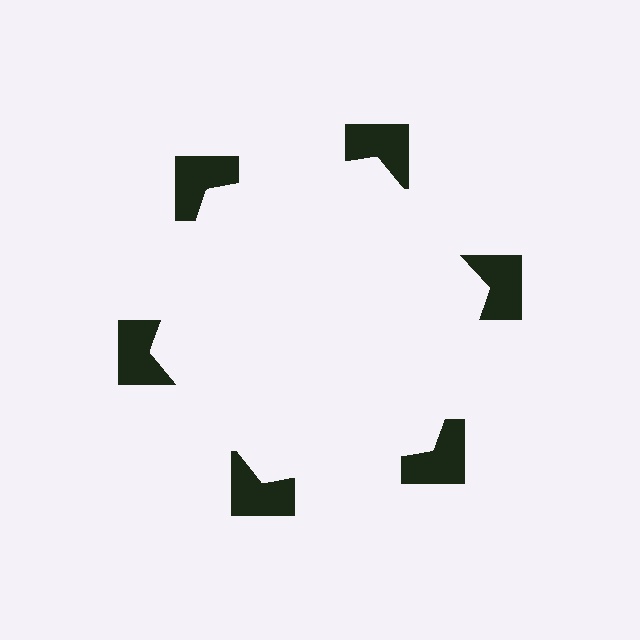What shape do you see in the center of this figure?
An illusory hexagon — its edges are inferred from the aligned wedge cuts in the notched squares, not physically drawn.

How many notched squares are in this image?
There are 6 — one at each vertex of the illusory hexagon.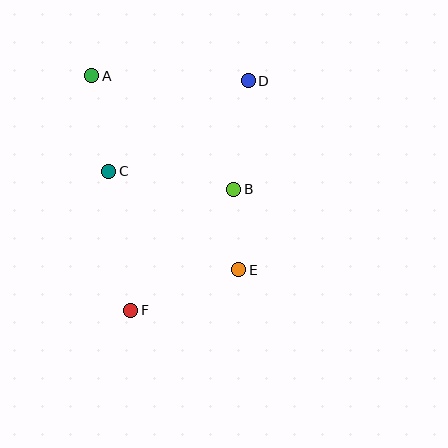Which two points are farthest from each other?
Points D and F are farthest from each other.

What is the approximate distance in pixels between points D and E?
The distance between D and E is approximately 189 pixels.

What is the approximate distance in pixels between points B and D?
The distance between B and D is approximately 110 pixels.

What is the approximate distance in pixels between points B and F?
The distance between B and F is approximately 159 pixels.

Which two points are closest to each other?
Points B and E are closest to each other.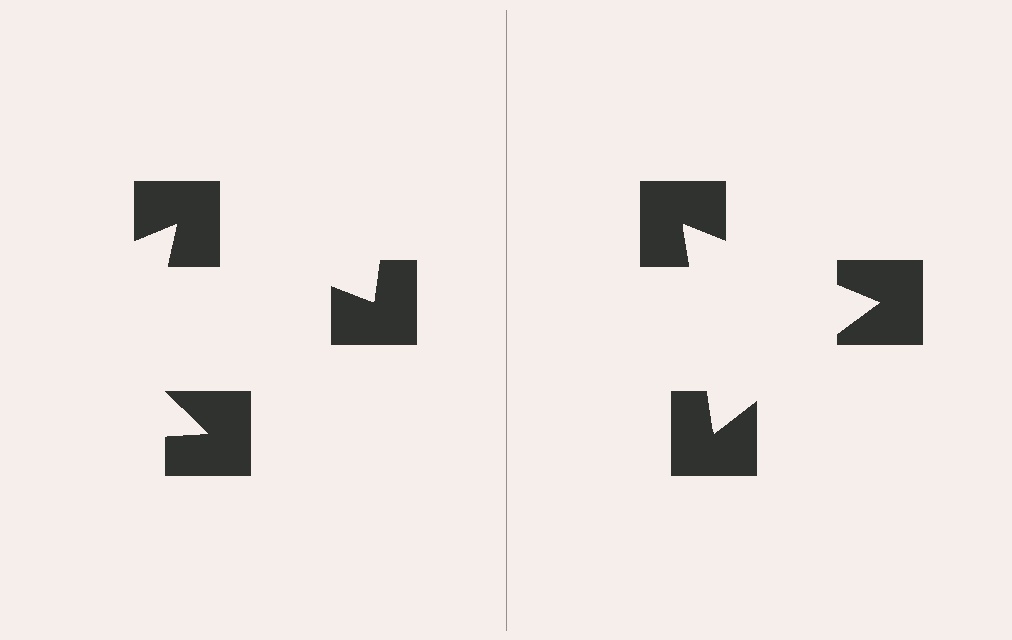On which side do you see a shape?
An illusory triangle appears on the right side. On the left side the wedge cuts are rotated, so no coherent shape forms.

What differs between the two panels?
The notched squares are positioned identically on both sides; only the wedge orientations differ. On the right they align to a triangle; on the left they are misaligned.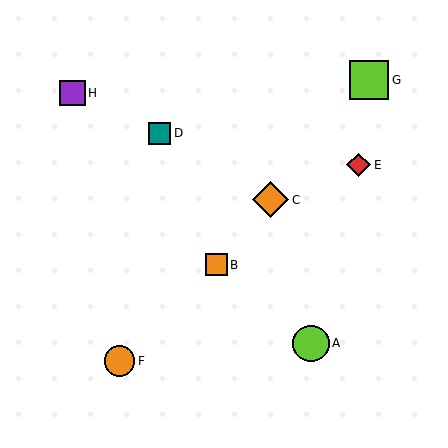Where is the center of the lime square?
The center of the lime square is at (369, 80).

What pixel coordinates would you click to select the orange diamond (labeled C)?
Click at (270, 200) to select the orange diamond C.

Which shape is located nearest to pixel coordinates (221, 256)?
The orange square (labeled B) at (216, 265) is nearest to that location.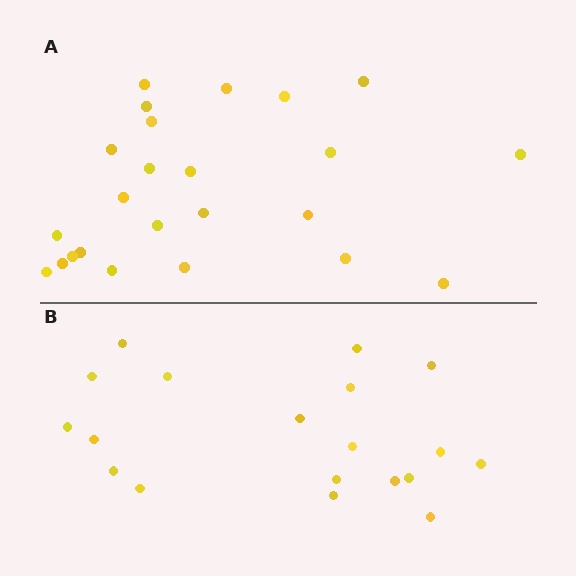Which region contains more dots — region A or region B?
Region A (the top region) has more dots.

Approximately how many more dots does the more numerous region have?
Region A has about 5 more dots than region B.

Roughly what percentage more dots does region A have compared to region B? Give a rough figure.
About 25% more.